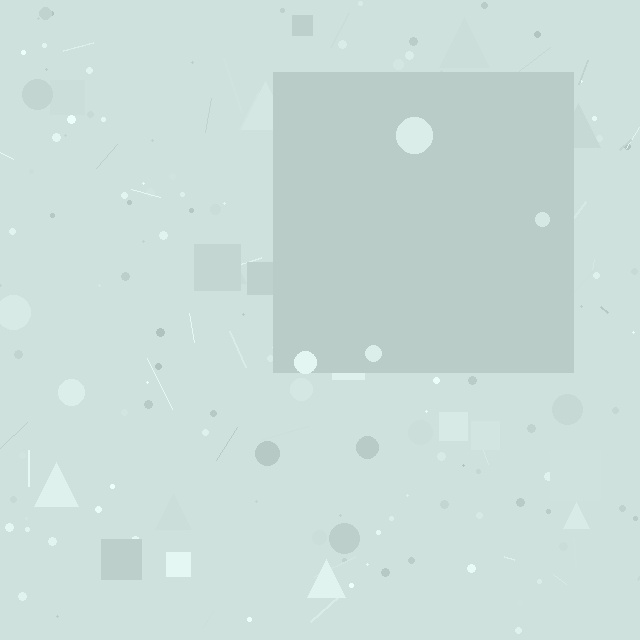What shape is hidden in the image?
A square is hidden in the image.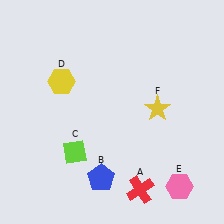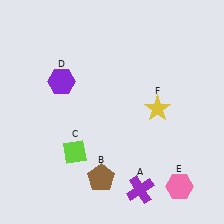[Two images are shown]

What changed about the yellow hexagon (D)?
In Image 1, D is yellow. In Image 2, it changed to purple.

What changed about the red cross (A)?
In Image 1, A is red. In Image 2, it changed to purple.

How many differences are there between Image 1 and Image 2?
There are 3 differences between the two images.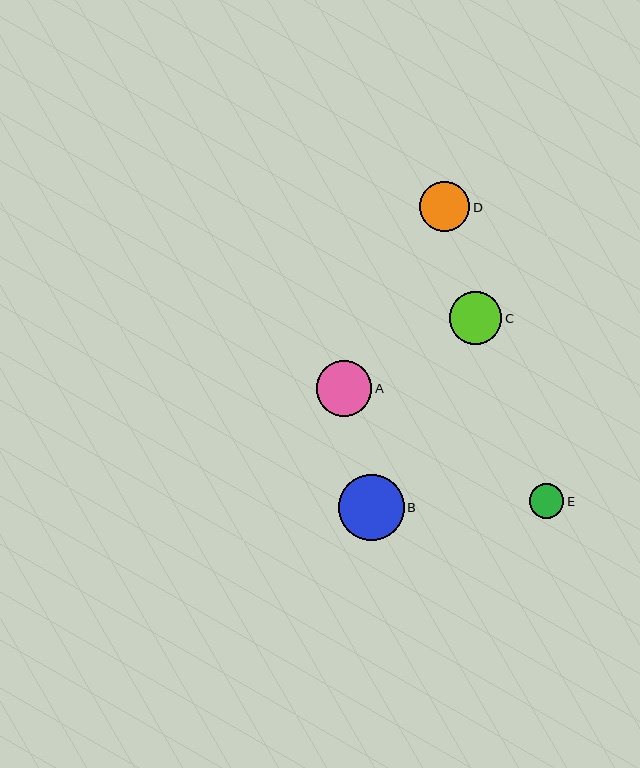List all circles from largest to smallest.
From largest to smallest: B, A, C, D, E.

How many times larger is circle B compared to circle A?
Circle B is approximately 1.2 times the size of circle A.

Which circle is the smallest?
Circle E is the smallest with a size of approximately 35 pixels.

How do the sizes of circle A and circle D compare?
Circle A and circle D are approximately the same size.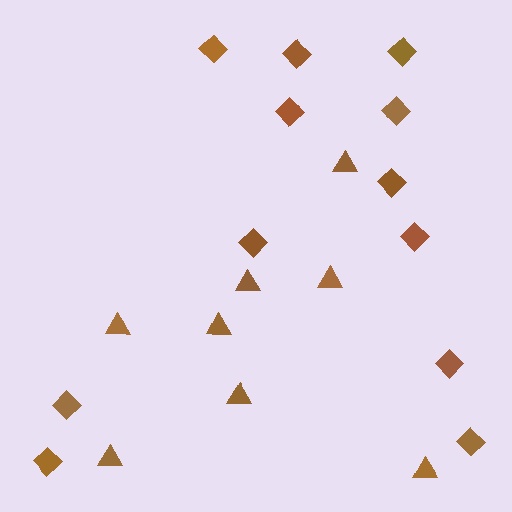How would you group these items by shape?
There are 2 groups: one group of triangles (8) and one group of diamonds (12).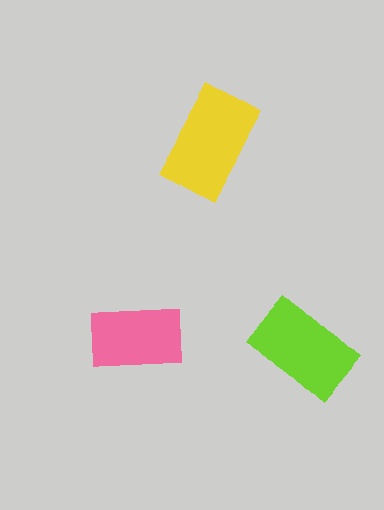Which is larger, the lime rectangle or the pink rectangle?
The lime one.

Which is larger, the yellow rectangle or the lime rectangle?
The yellow one.